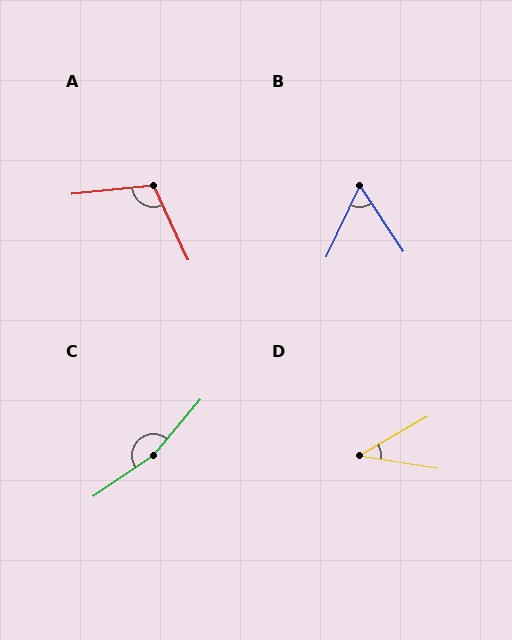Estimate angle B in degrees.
Approximately 59 degrees.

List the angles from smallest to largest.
D (39°), B (59°), A (109°), C (165°).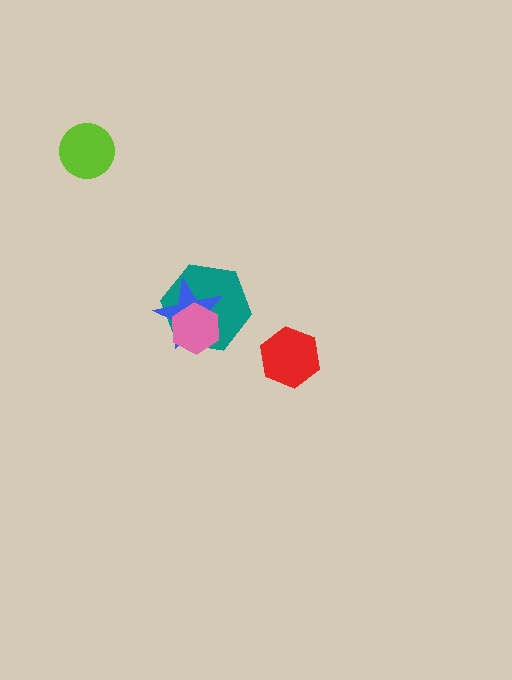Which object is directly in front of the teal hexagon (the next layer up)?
The blue star is directly in front of the teal hexagon.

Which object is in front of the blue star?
The pink hexagon is in front of the blue star.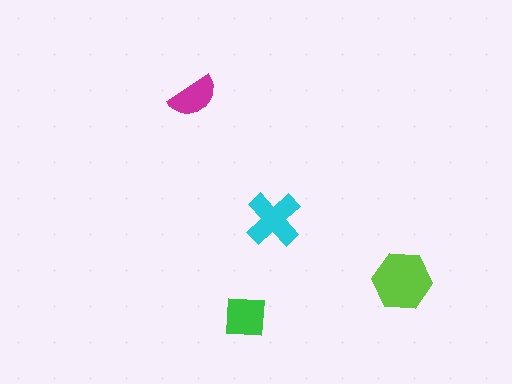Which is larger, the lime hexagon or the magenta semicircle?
The lime hexagon.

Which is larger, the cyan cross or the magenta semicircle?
The cyan cross.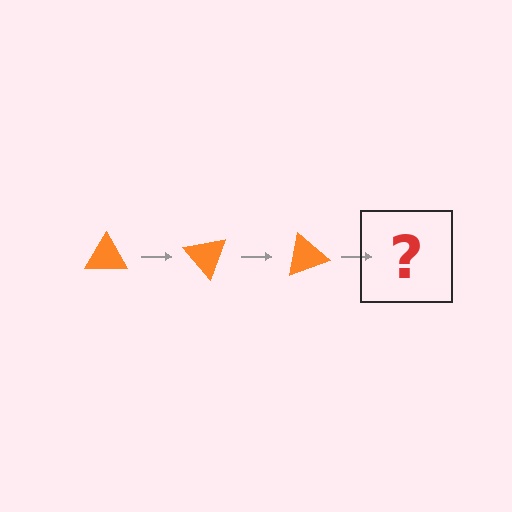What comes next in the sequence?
The next element should be an orange triangle rotated 150 degrees.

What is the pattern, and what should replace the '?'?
The pattern is that the triangle rotates 50 degrees each step. The '?' should be an orange triangle rotated 150 degrees.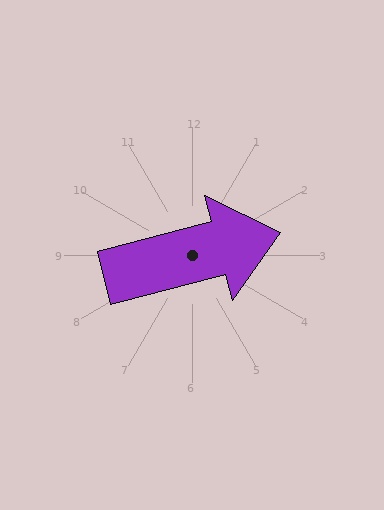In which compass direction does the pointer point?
East.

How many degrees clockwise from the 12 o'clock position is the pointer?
Approximately 75 degrees.